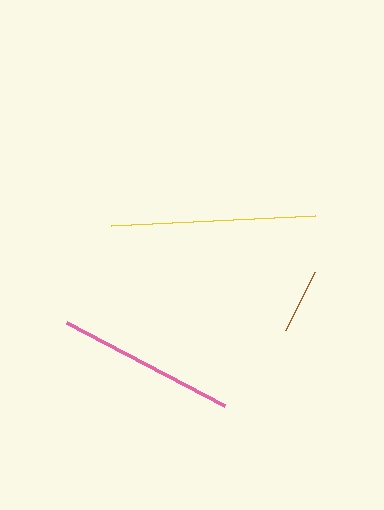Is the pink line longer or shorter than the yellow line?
The yellow line is longer than the pink line.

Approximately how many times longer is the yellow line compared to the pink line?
The yellow line is approximately 1.1 times the length of the pink line.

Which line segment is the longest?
The yellow line is the longest at approximately 204 pixels.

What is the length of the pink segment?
The pink segment is approximately 179 pixels long.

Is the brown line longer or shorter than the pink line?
The pink line is longer than the brown line.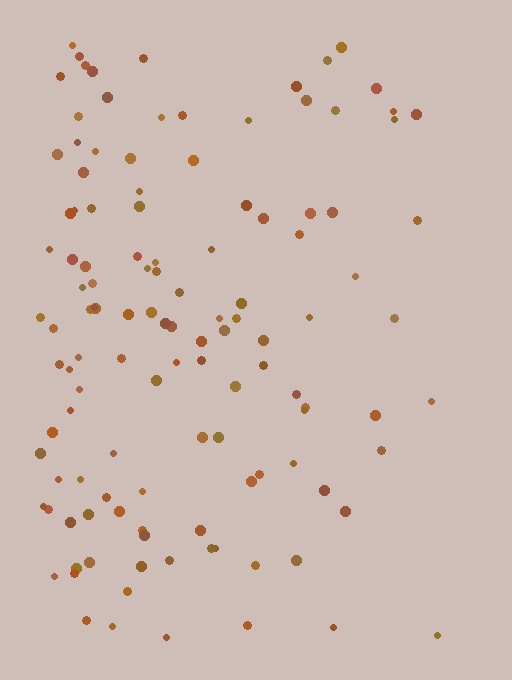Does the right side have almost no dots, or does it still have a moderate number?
Still a moderate number, just noticeably fewer than the left.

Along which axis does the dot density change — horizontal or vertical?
Horizontal.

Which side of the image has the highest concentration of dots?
The left.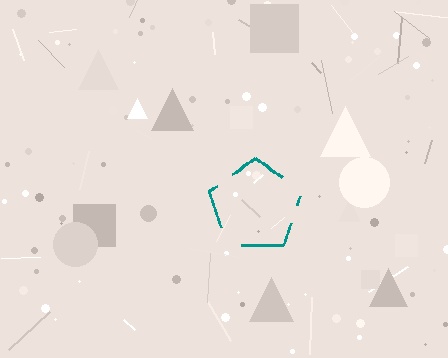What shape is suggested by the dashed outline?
The dashed outline suggests a pentagon.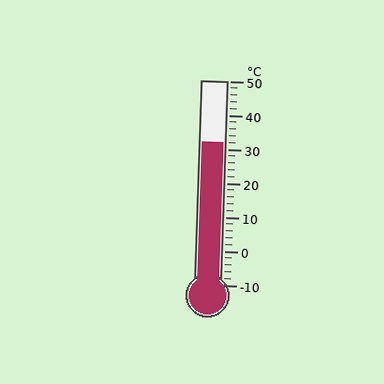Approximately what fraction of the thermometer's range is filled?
The thermometer is filled to approximately 70% of its range.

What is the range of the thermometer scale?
The thermometer scale ranges from -10°C to 50°C.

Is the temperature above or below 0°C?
The temperature is above 0°C.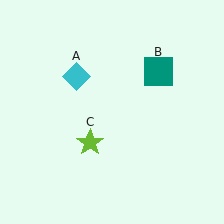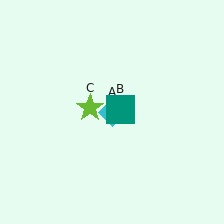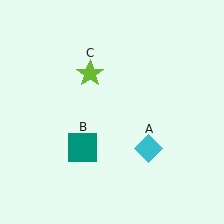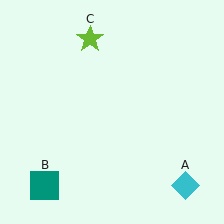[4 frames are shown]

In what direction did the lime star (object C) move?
The lime star (object C) moved up.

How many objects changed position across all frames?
3 objects changed position: cyan diamond (object A), teal square (object B), lime star (object C).